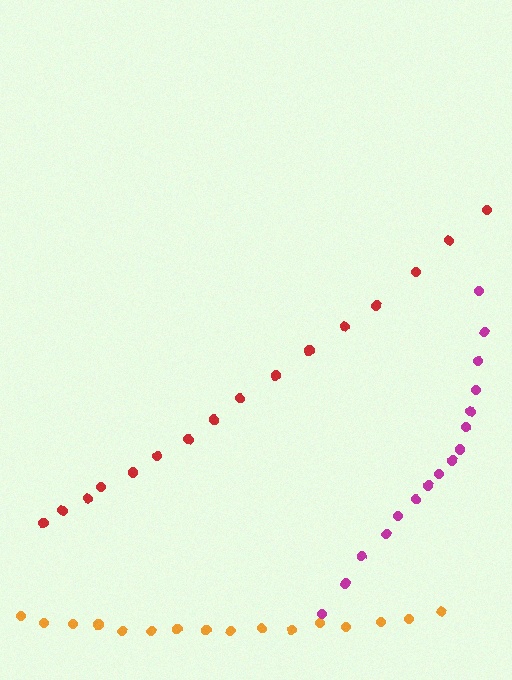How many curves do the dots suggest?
There are 3 distinct paths.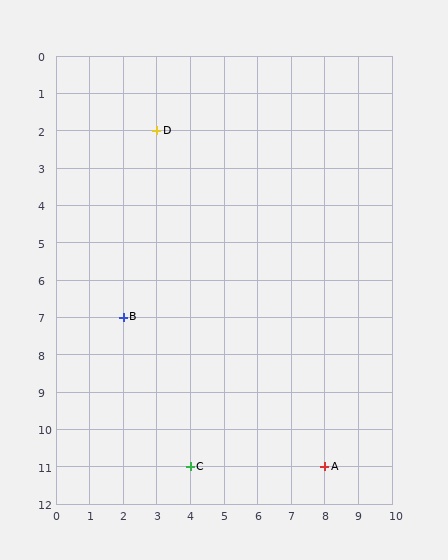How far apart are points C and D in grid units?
Points C and D are 1 column and 9 rows apart (about 9.1 grid units diagonally).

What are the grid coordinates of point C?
Point C is at grid coordinates (4, 11).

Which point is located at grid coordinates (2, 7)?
Point B is at (2, 7).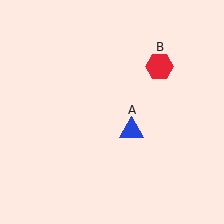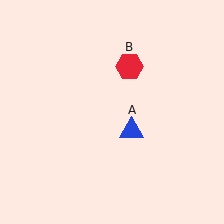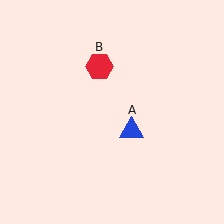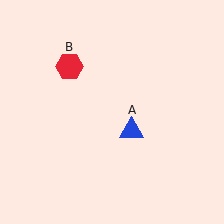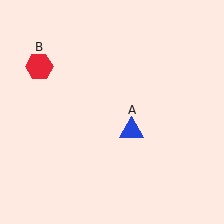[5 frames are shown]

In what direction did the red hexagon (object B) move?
The red hexagon (object B) moved left.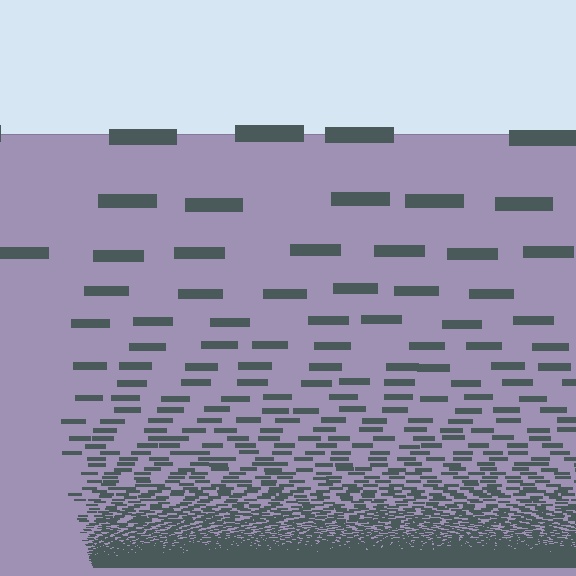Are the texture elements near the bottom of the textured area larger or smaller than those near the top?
Smaller. The gradient is inverted — elements near the bottom are smaller and denser.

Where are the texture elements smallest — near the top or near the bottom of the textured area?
Near the bottom.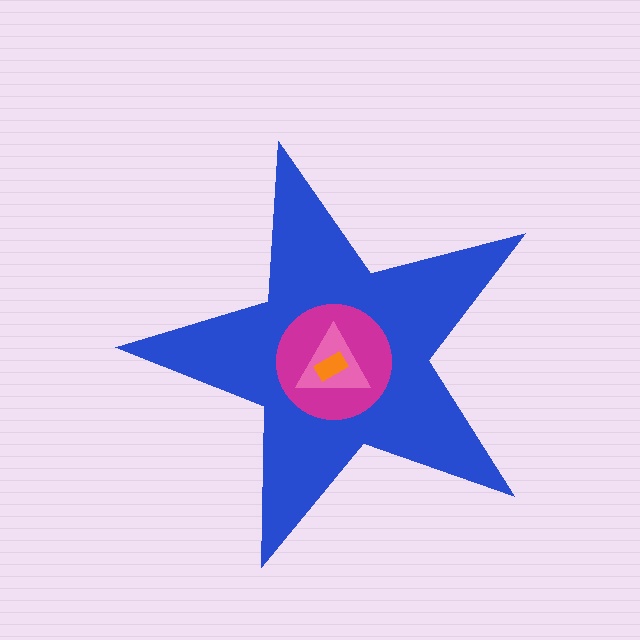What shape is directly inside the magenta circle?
The pink triangle.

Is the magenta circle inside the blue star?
Yes.